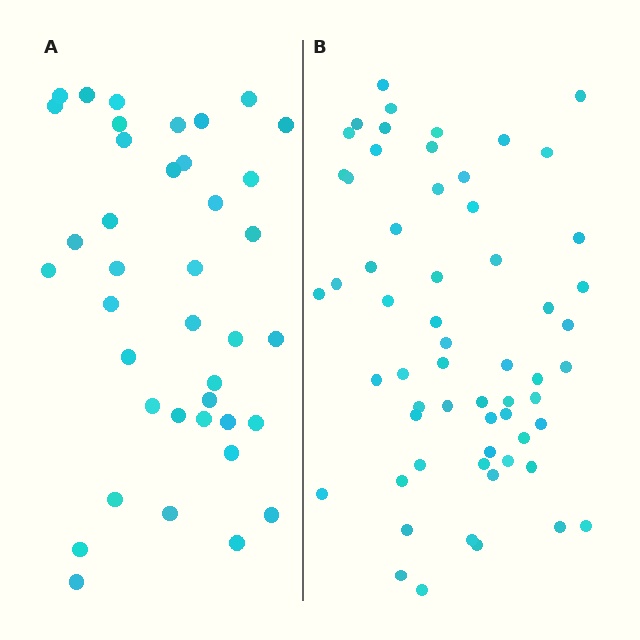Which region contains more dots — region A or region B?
Region B (the right region) has more dots.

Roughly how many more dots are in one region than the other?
Region B has approximately 20 more dots than region A.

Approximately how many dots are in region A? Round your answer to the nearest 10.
About 40 dots. (The exact count is 39, which rounds to 40.)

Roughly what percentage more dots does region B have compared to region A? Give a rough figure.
About 55% more.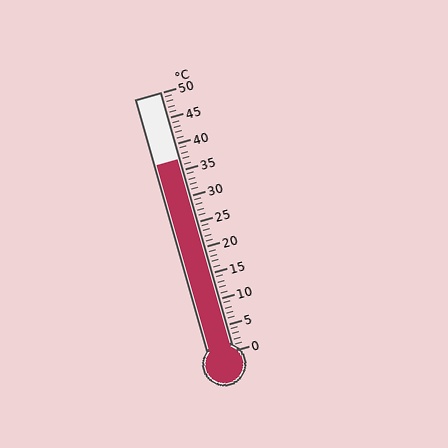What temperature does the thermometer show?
The thermometer shows approximately 37°C.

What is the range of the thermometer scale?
The thermometer scale ranges from 0°C to 50°C.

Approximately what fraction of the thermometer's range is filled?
The thermometer is filled to approximately 75% of its range.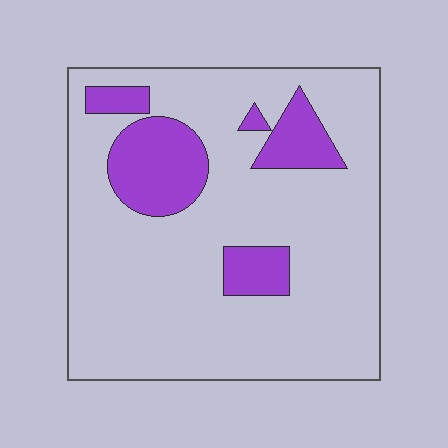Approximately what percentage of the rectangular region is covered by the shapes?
Approximately 20%.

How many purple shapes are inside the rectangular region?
5.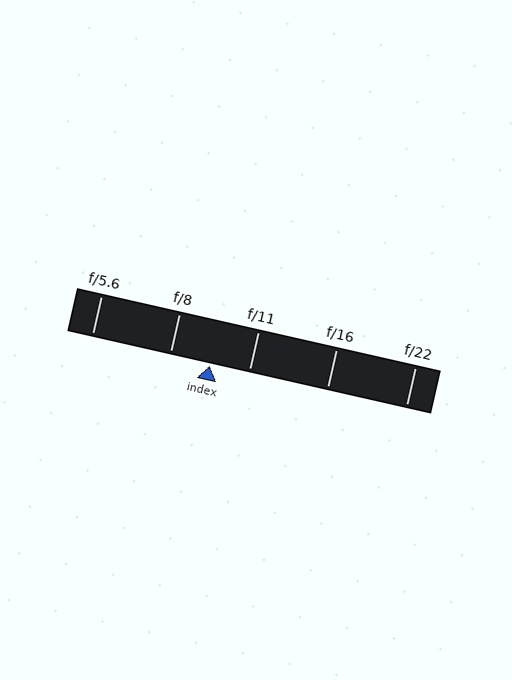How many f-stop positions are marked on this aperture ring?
There are 5 f-stop positions marked.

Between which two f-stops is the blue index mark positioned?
The index mark is between f/8 and f/11.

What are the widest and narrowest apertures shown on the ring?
The widest aperture shown is f/5.6 and the narrowest is f/22.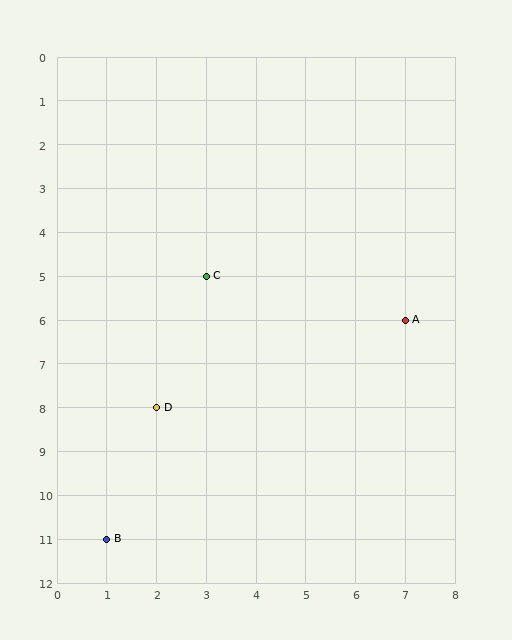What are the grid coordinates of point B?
Point B is at grid coordinates (1, 11).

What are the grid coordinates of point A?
Point A is at grid coordinates (7, 6).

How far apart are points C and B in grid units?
Points C and B are 2 columns and 6 rows apart (about 6.3 grid units diagonally).